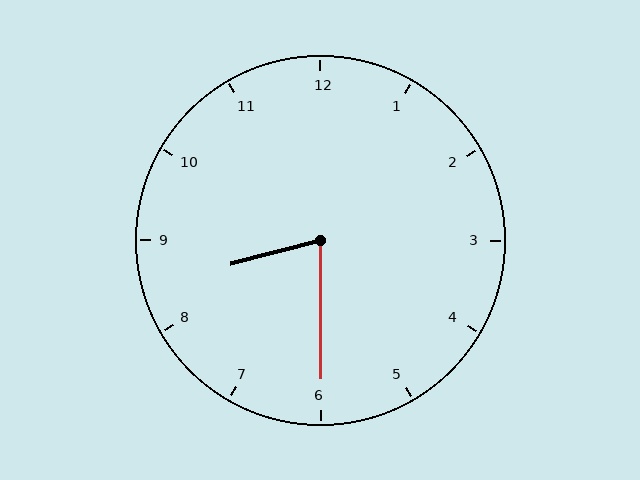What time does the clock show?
8:30.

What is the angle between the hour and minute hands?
Approximately 75 degrees.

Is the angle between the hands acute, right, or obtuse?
It is acute.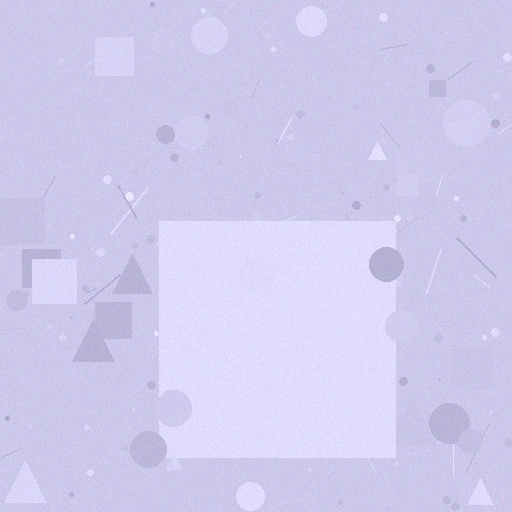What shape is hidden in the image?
A square is hidden in the image.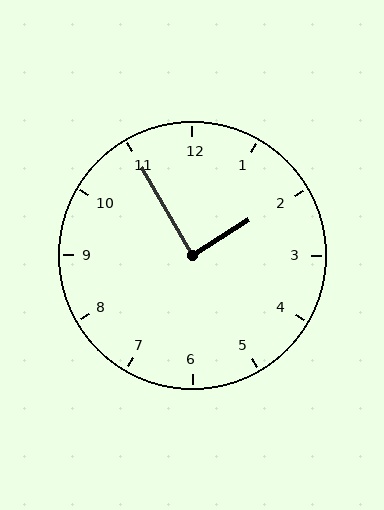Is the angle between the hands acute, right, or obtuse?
It is right.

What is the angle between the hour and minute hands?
Approximately 88 degrees.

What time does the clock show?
1:55.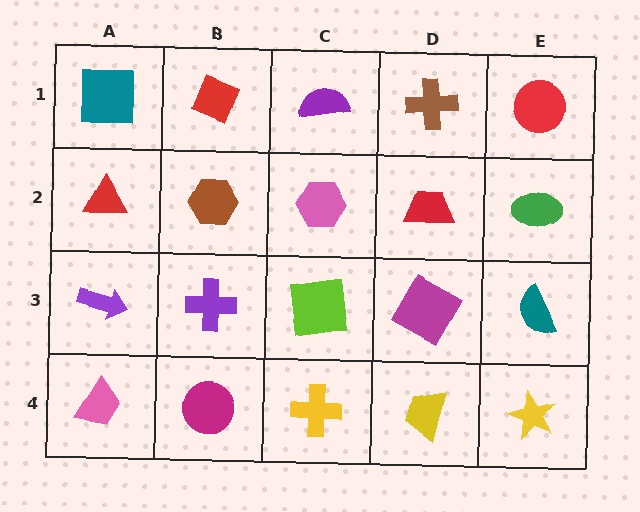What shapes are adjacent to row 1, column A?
A red triangle (row 2, column A), a red diamond (row 1, column B).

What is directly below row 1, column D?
A red trapezoid.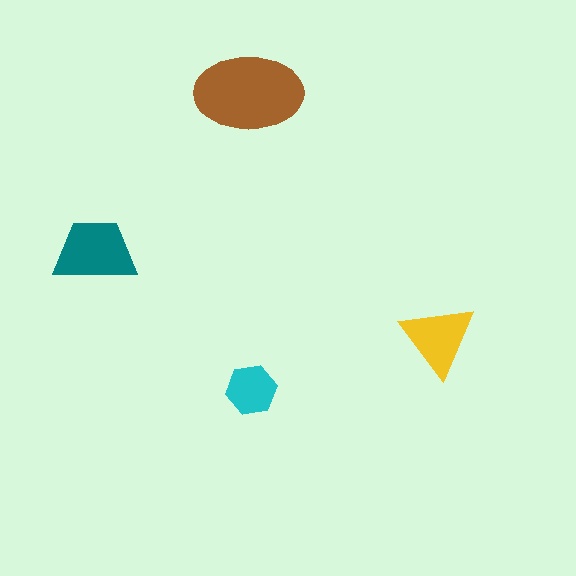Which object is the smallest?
The cyan hexagon.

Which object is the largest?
The brown ellipse.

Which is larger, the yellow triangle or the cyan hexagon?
The yellow triangle.